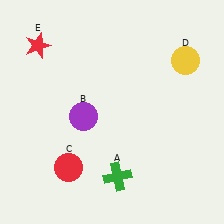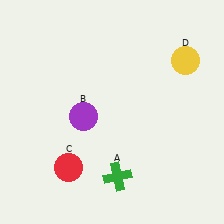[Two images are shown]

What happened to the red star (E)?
The red star (E) was removed in Image 2. It was in the top-left area of Image 1.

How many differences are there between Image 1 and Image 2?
There is 1 difference between the two images.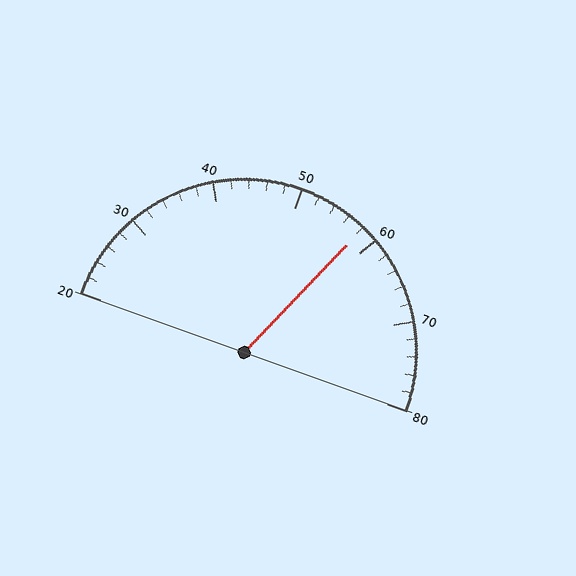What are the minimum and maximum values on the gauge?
The gauge ranges from 20 to 80.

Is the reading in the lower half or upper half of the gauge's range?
The reading is in the upper half of the range (20 to 80).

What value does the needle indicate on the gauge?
The needle indicates approximately 58.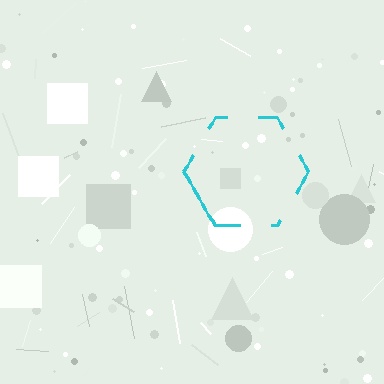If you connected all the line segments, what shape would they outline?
They would outline a hexagon.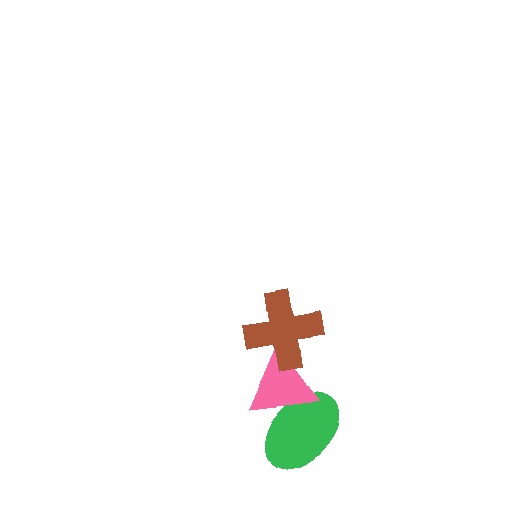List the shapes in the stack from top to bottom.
From top to bottom: the brown cross, the pink triangle, the green ellipse.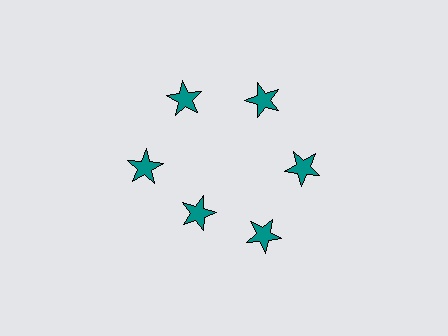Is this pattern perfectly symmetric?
No. The 6 teal stars are arranged in a ring, but one element near the 7 o'clock position is pulled inward toward the center, breaking the 6-fold rotational symmetry.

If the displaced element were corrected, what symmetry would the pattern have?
It would have 6-fold rotational symmetry — the pattern would map onto itself every 60 degrees.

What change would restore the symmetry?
The symmetry would be restored by moving it outward, back onto the ring so that all 6 stars sit at equal angles and equal distance from the center.